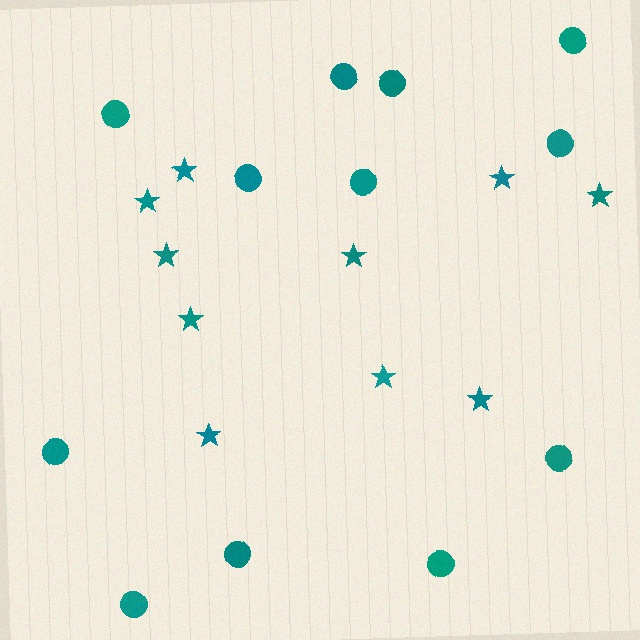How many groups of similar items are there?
There are 2 groups: one group of stars (10) and one group of circles (12).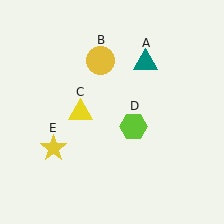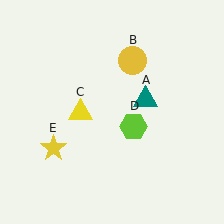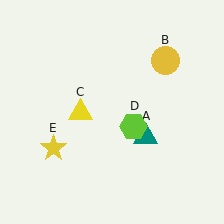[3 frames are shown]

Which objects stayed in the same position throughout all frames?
Yellow triangle (object C) and lime hexagon (object D) and yellow star (object E) remained stationary.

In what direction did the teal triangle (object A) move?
The teal triangle (object A) moved down.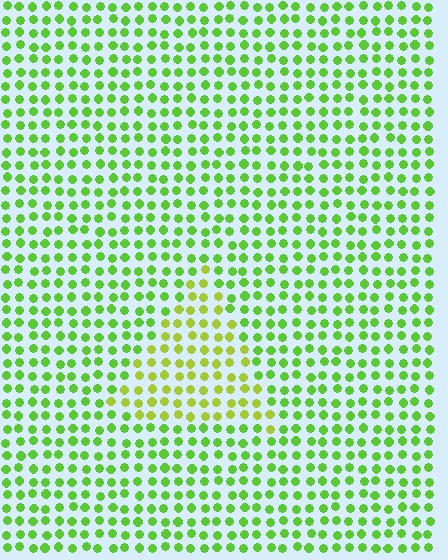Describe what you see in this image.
The image is filled with small lime elements in a uniform arrangement. A triangle-shaped region is visible where the elements are tinted to a slightly different hue, forming a subtle color boundary.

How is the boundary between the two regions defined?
The boundary is defined purely by a slight shift in hue (about 29 degrees). Spacing, size, and orientation are identical on both sides.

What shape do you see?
I see a triangle.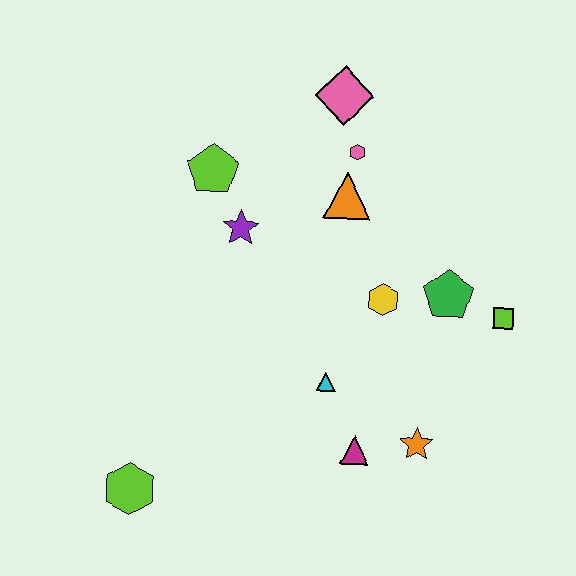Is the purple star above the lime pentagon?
No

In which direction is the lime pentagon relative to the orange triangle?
The lime pentagon is to the left of the orange triangle.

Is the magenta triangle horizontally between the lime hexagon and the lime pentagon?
No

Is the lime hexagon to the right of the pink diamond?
No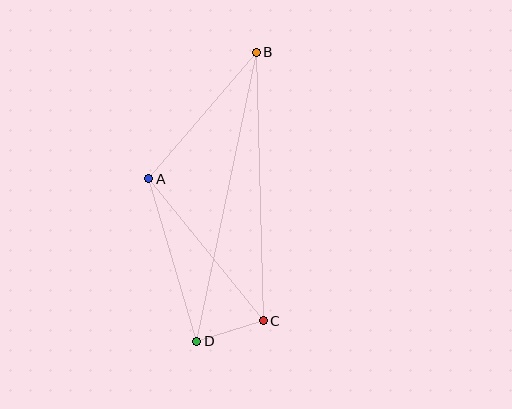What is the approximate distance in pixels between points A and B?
The distance between A and B is approximately 166 pixels.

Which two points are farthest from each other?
Points B and D are farthest from each other.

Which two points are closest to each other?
Points C and D are closest to each other.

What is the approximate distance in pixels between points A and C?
The distance between A and C is approximately 183 pixels.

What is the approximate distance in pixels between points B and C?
The distance between B and C is approximately 268 pixels.